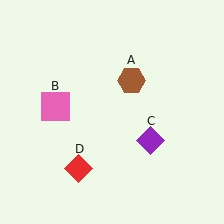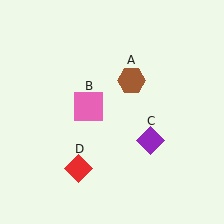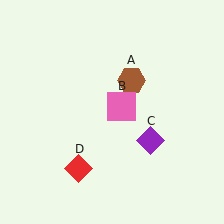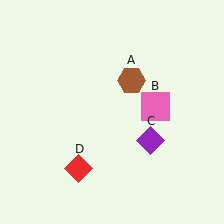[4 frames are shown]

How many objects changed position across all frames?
1 object changed position: pink square (object B).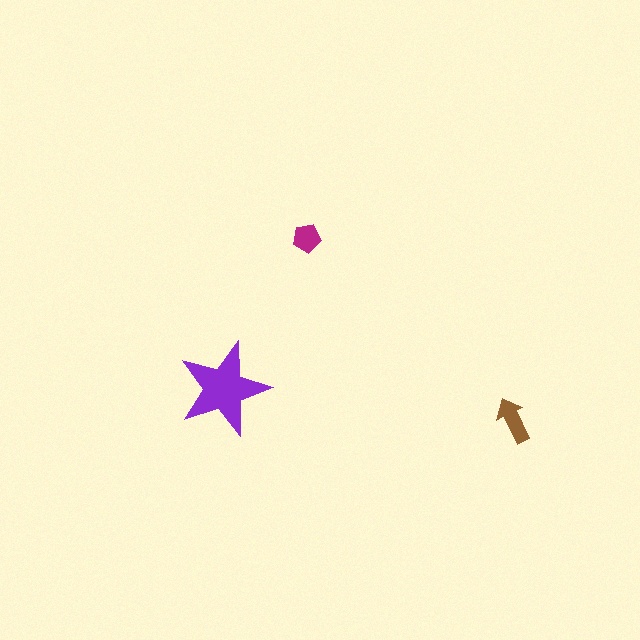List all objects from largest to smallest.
The purple star, the brown arrow, the magenta pentagon.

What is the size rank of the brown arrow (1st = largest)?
2nd.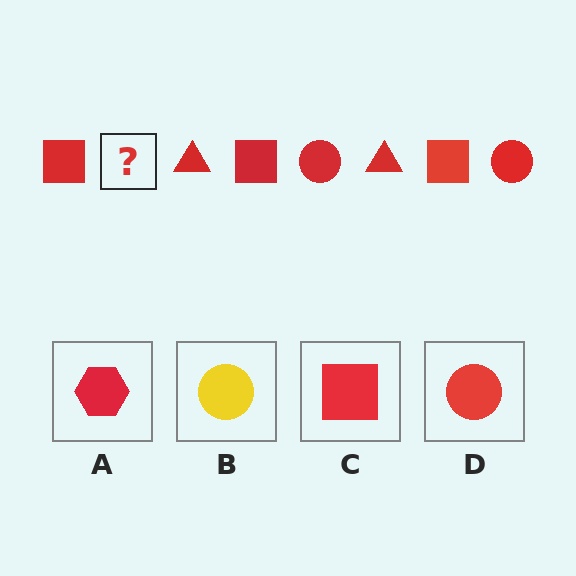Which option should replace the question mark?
Option D.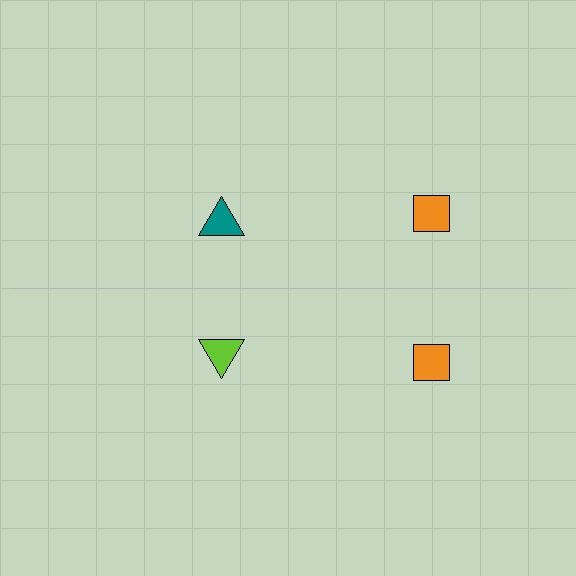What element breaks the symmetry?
The lime triangle on the bottom side breaks the symmetry — its mirror counterpart is teal.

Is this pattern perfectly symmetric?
No, the pattern is not perfectly symmetric. The lime triangle on the bottom side breaks the symmetry — its mirror counterpart is teal.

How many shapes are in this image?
There are 4 shapes in this image.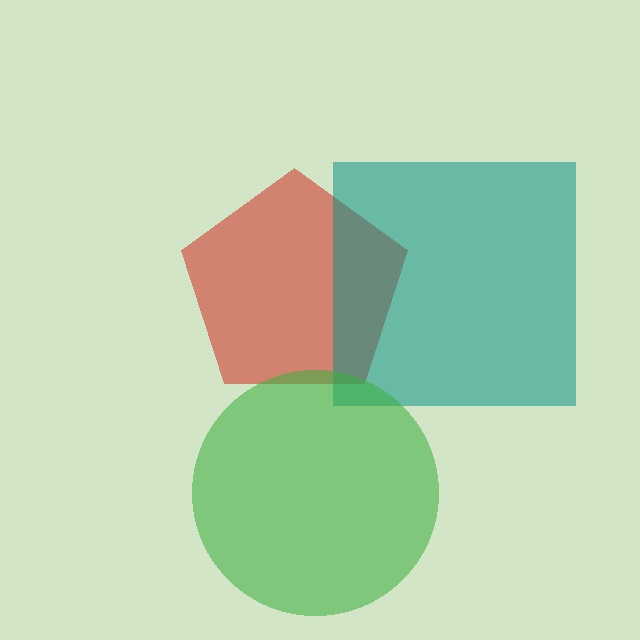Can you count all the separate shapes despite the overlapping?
Yes, there are 3 separate shapes.